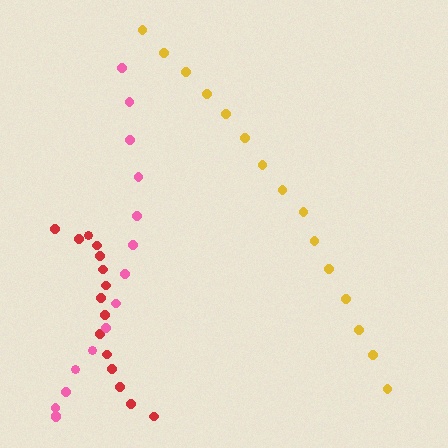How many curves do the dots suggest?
There are 3 distinct paths.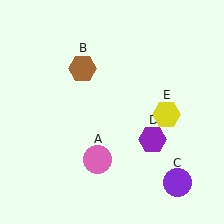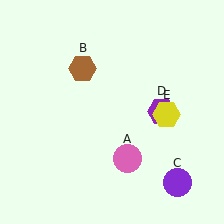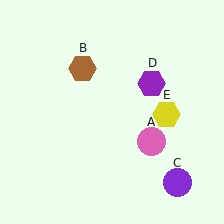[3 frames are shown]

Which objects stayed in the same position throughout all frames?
Brown hexagon (object B) and purple circle (object C) and yellow hexagon (object E) remained stationary.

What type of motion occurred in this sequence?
The pink circle (object A), purple hexagon (object D) rotated counterclockwise around the center of the scene.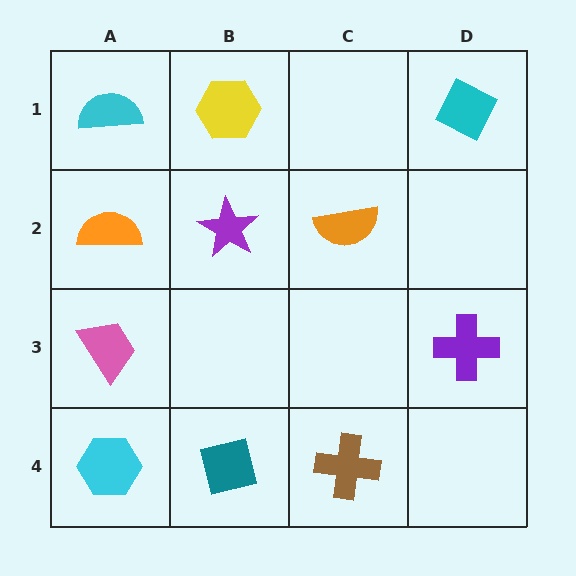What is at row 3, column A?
A pink trapezoid.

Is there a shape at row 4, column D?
No, that cell is empty.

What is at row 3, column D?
A purple cross.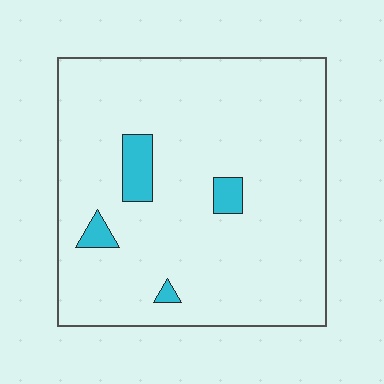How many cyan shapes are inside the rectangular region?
4.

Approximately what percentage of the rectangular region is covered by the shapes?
Approximately 5%.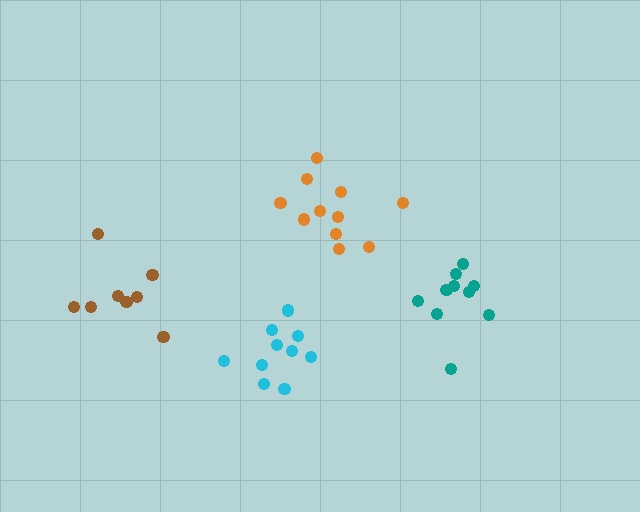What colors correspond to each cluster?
The clusters are colored: brown, orange, teal, cyan.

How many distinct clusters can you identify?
There are 4 distinct clusters.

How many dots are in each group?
Group 1: 8 dots, Group 2: 11 dots, Group 3: 10 dots, Group 4: 10 dots (39 total).